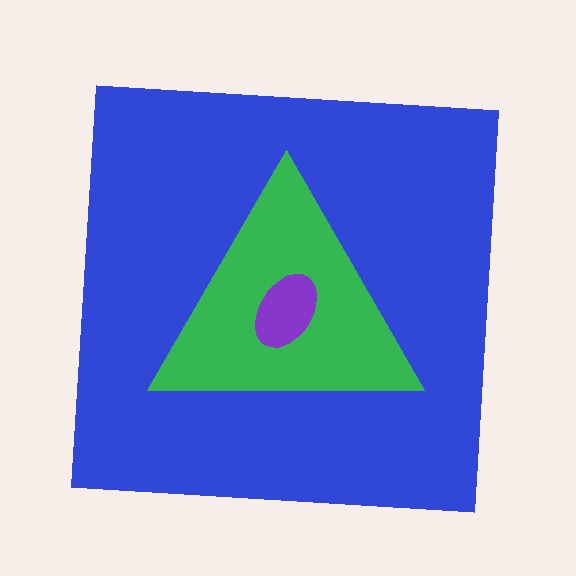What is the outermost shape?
The blue square.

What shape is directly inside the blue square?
The green triangle.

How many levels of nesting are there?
3.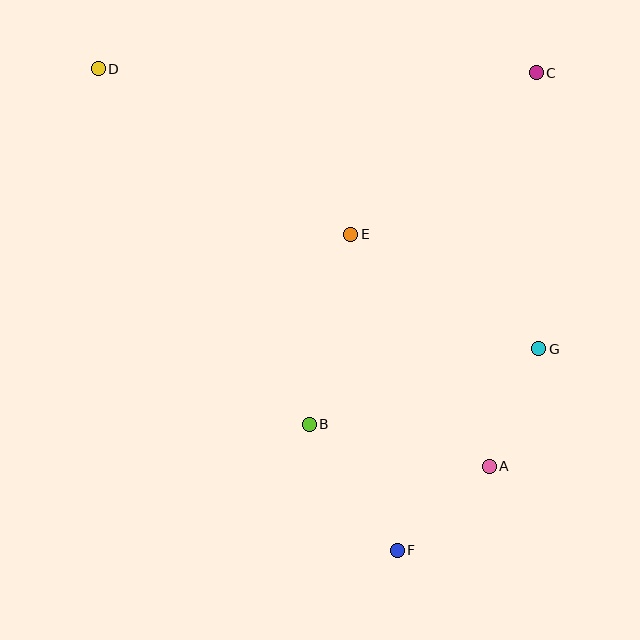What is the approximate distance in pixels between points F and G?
The distance between F and G is approximately 246 pixels.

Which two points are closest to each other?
Points A and F are closest to each other.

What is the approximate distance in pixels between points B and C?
The distance between B and C is approximately 418 pixels.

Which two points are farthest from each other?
Points D and F are farthest from each other.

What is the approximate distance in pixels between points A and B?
The distance between A and B is approximately 185 pixels.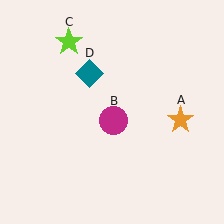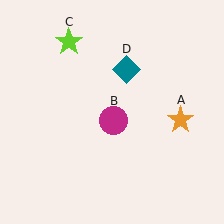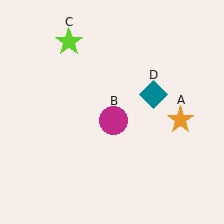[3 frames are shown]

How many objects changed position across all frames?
1 object changed position: teal diamond (object D).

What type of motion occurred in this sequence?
The teal diamond (object D) rotated clockwise around the center of the scene.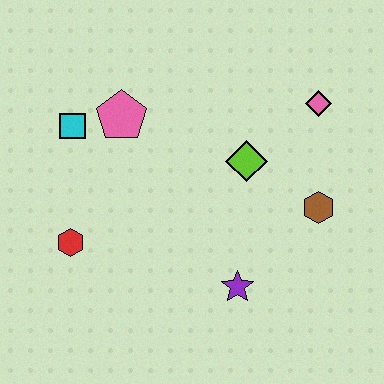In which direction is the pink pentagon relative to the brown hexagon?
The pink pentagon is to the left of the brown hexagon.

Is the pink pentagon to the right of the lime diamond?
No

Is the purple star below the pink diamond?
Yes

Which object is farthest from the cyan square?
The brown hexagon is farthest from the cyan square.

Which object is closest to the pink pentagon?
The cyan square is closest to the pink pentagon.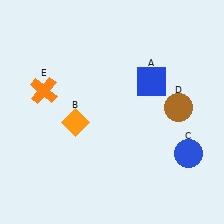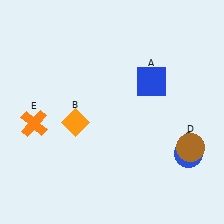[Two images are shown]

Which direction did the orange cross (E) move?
The orange cross (E) moved down.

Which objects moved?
The objects that moved are: the brown circle (D), the orange cross (E).